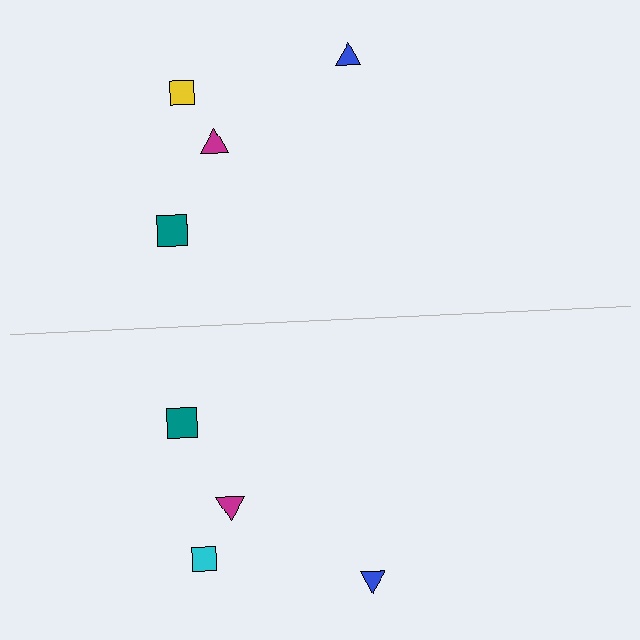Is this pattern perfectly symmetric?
No, the pattern is not perfectly symmetric. The cyan square on the bottom side breaks the symmetry — its mirror counterpart is yellow.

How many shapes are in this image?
There are 8 shapes in this image.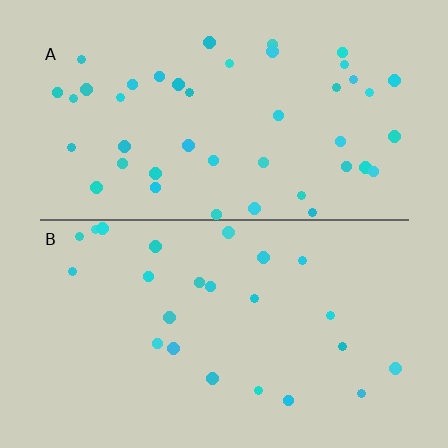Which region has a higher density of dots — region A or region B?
A (the top).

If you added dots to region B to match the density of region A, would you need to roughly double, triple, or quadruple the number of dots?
Approximately double.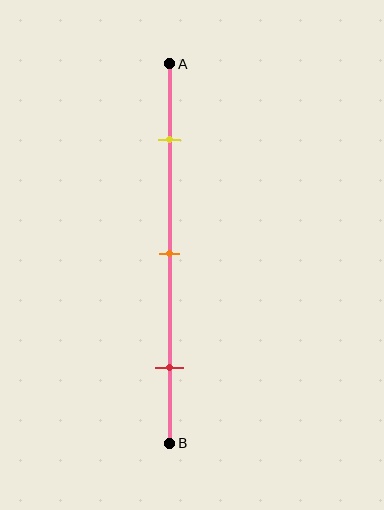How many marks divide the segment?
There are 3 marks dividing the segment.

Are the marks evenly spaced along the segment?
Yes, the marks are approximately evenly spaced.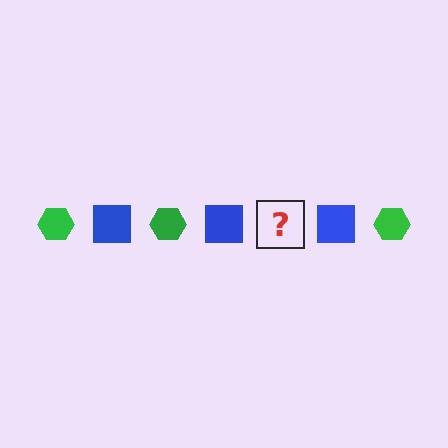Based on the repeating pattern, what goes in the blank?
The blank should be a green hexagon.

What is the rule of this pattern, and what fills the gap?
The rule is that the pattern alternates between green hexagon and blue square. The gap should be filled with a green hexagon.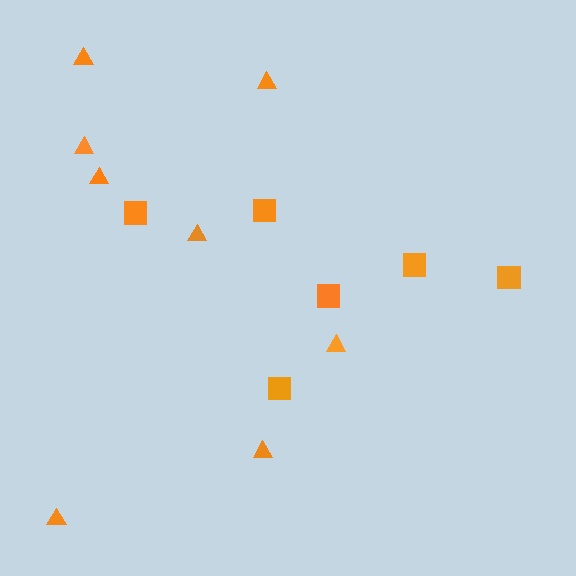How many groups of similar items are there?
There are 2 groups: one group of triangles (8) and one group of squares (6).